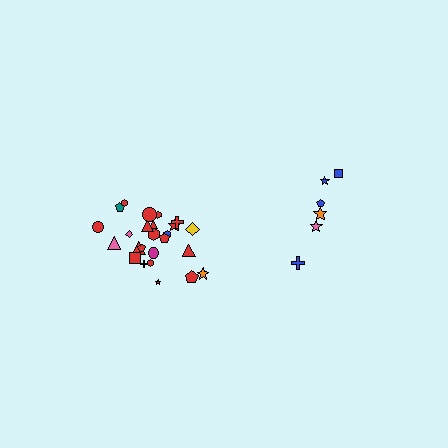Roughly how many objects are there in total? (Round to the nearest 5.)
Roughly 30 objects in total.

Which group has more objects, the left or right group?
The left group.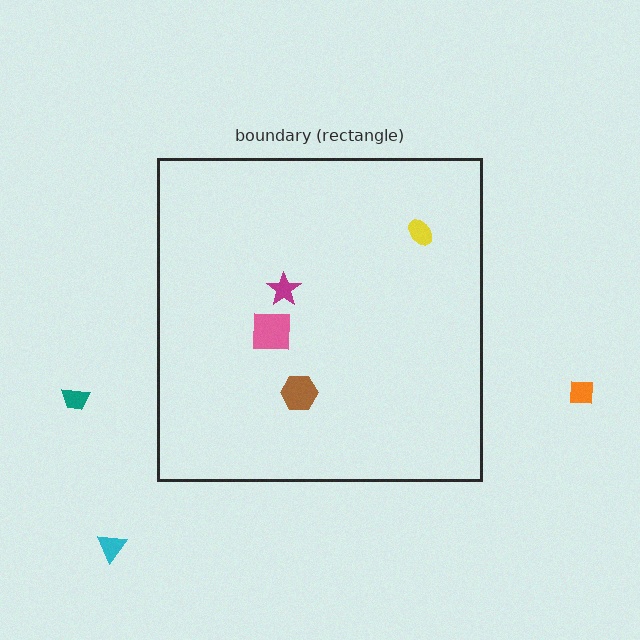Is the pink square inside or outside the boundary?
Inside.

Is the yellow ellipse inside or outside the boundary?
Inside.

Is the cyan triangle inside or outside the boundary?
Outside.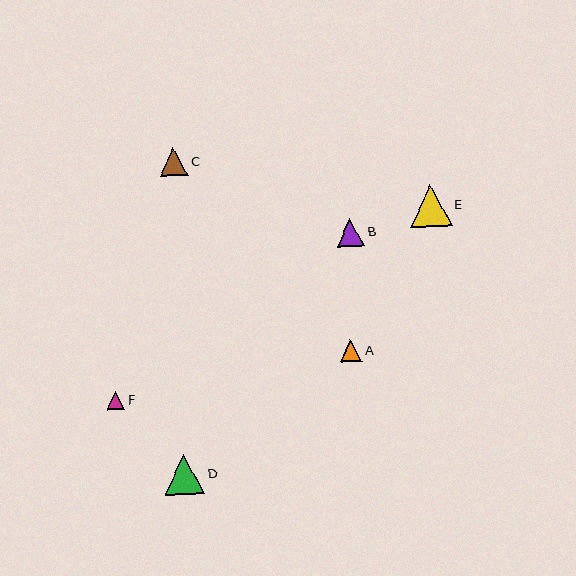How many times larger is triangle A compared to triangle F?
Triangle A is approximately 1.2 times the size of triangle F.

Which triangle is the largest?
Triangle E is the largest with a size of approximately 42 pixels.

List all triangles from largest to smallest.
From largest to smallest: E, D, C, B, A, F.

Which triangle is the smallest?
Triangle F is the smallest with a size of approximately 18 pixels.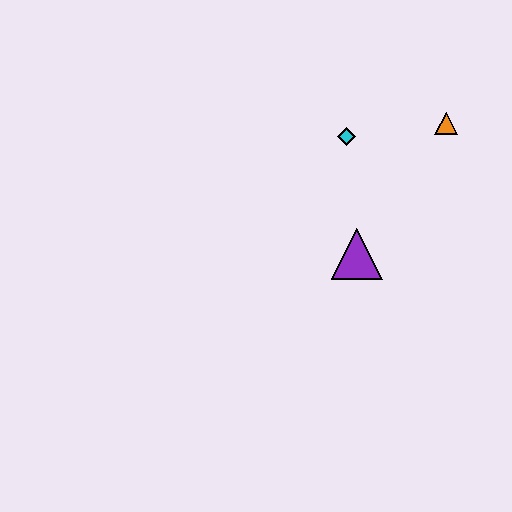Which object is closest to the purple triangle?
The cyan diamond is closest to the purple triangle.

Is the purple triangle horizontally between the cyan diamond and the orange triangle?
Yes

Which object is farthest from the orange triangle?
The purple triangle is farthest from the orange triangle.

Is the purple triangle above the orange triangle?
No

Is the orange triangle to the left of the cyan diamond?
No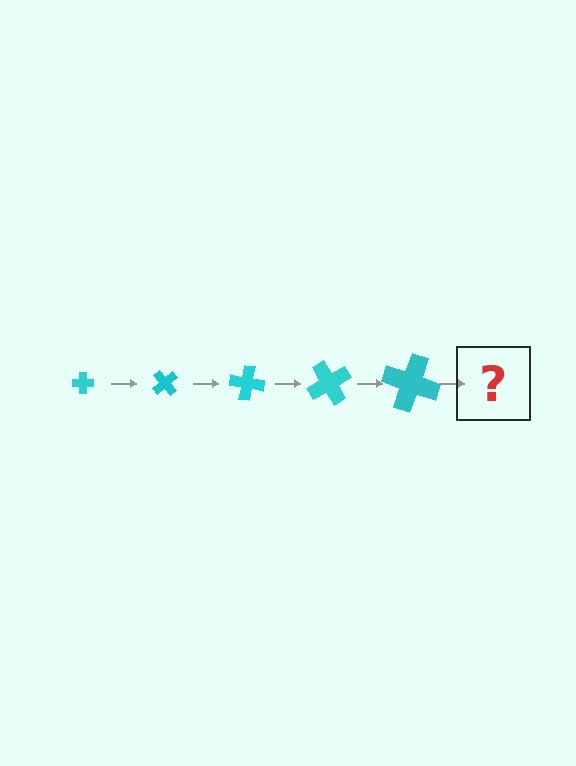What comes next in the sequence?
The next element should be a cross, larger than the previous one and rotated 250 degrees from the start.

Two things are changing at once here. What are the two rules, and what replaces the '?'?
The two rules are that the cross grows larger each step and it rotates 50 degrees each step. The '?' should be a cross, larger than the previous one and rotated 250 degrees from the start.